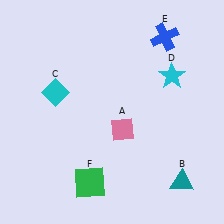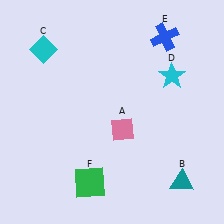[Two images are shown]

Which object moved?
The cyan diamond (C) moved up.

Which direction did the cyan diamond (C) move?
The cyan diamond (C) moved up.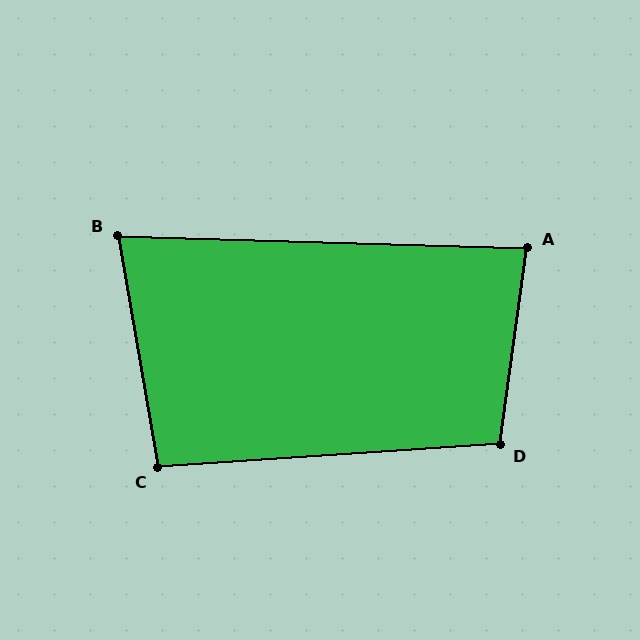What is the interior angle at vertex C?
Approximately 96 degrees (obtuse).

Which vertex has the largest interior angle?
D, at approximately 101 degrees.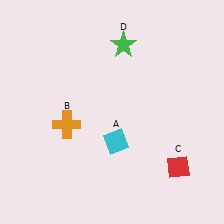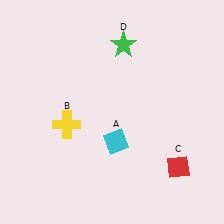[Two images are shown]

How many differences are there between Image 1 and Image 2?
There is 1 difference between the two images.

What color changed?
The cross (B) changed from orange in Image 1 to yellow in Image 2.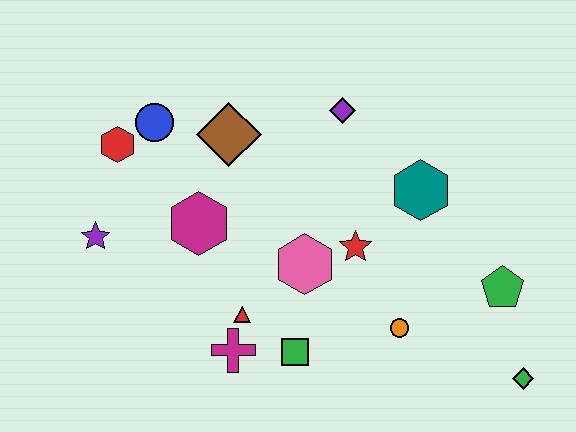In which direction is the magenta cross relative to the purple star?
The magenta cross is to the right of the purple star.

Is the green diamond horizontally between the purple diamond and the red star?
No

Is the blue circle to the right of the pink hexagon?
No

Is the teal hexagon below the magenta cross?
No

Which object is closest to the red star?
The pink hexagon is closest to the red star.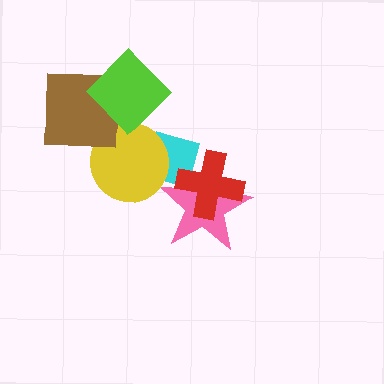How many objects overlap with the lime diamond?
2 objects overlap with the lime diamond.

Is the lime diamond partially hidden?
No, no other shape covers it.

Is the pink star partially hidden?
Yes, it is partially covered by another shape.